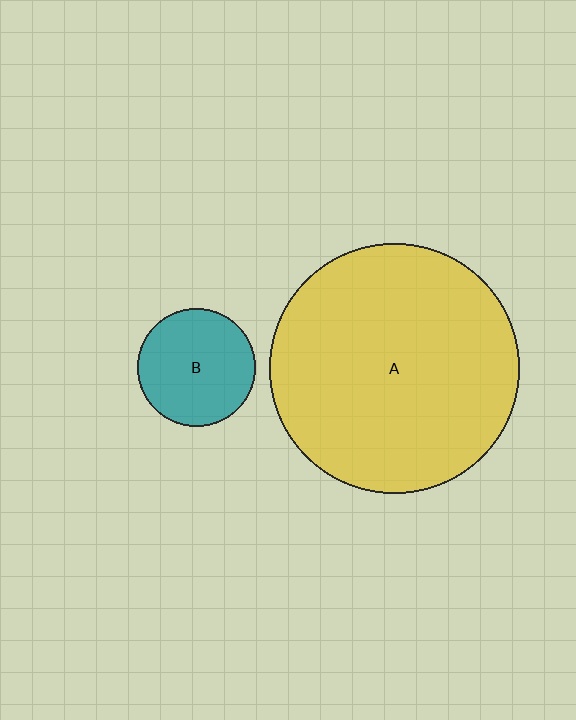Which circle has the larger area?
Circle A (yellow).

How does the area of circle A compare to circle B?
Approximately 4.5 times.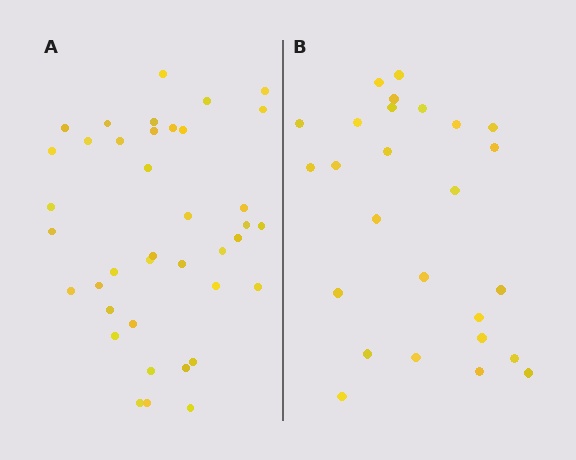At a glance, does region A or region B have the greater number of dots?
Region A (the left region) has more dots.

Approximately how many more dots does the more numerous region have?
Region A has approximately 15 more dots than region B.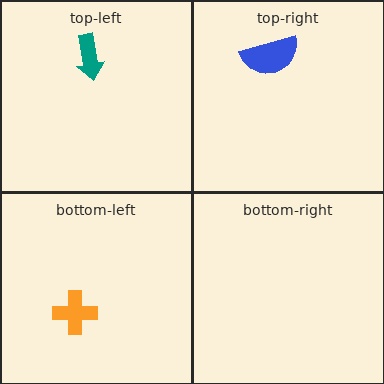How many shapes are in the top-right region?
1.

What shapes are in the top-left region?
The teal arrow.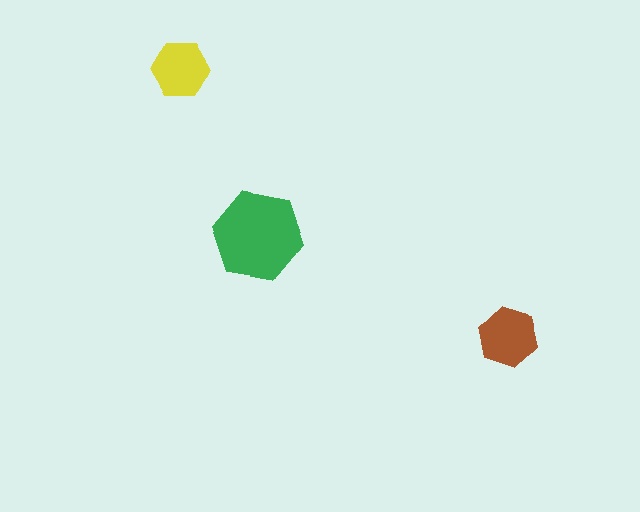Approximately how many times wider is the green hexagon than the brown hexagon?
About 1.5 times wider.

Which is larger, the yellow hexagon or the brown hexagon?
The brown one.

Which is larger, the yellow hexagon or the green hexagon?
The green one.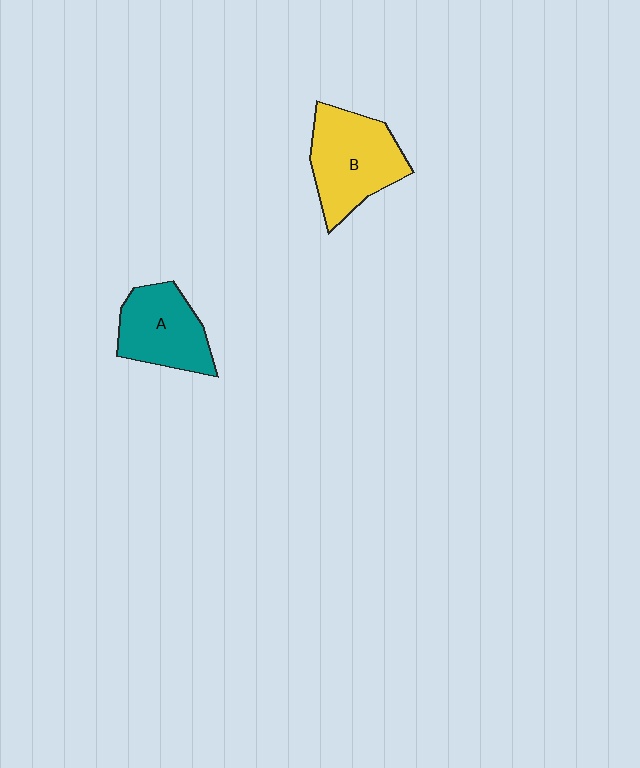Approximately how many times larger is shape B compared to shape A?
Approximately 1.2 times.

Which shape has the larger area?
Shape B (yellow).